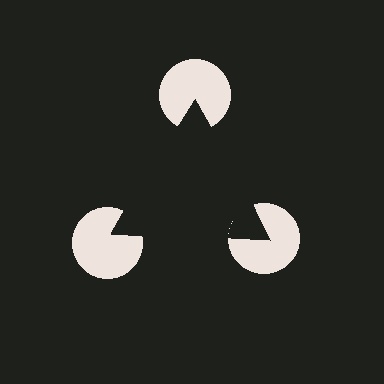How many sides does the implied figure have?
3 sides.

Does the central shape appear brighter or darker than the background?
It typically appears slightly darker than the background, even though no actual brightness change is drawn.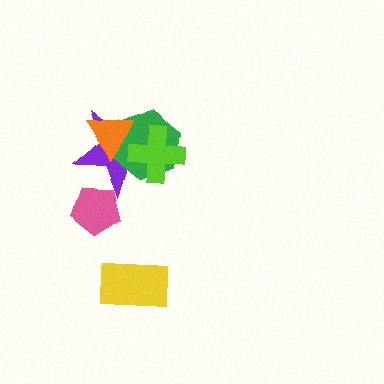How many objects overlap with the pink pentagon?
1 object overlaps with the pink pentagon.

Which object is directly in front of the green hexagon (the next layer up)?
The lime cross is directly in front of the green hexagon.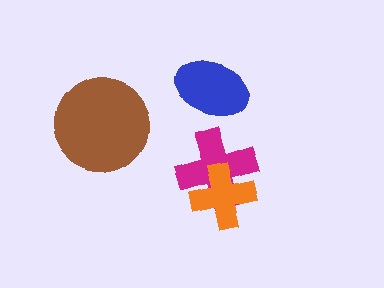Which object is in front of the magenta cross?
The orange cross is in front of the magenta cross.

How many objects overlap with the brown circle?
0 objects overlap with the brown circle.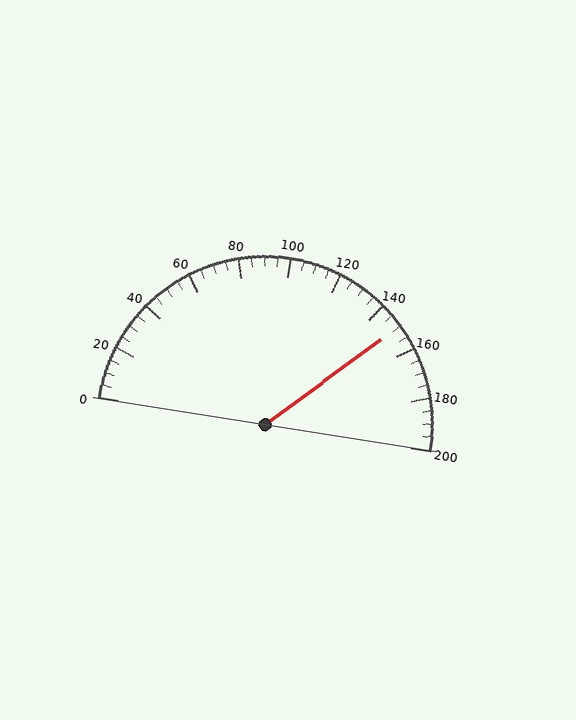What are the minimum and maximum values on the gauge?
The gauge ranges from 0 to 200.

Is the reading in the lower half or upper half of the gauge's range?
The reading is in the upper half of the range (0 to 200).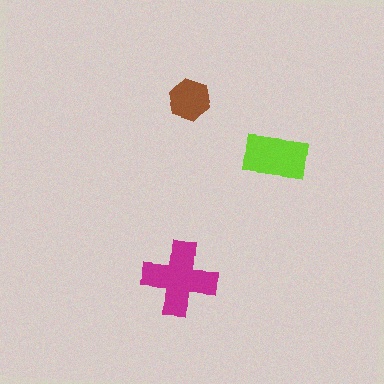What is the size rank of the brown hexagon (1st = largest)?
3rd.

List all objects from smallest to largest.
The brown hexagon, the lime rectangle, the magenta cross.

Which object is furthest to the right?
The lime rectangle is rightmost.